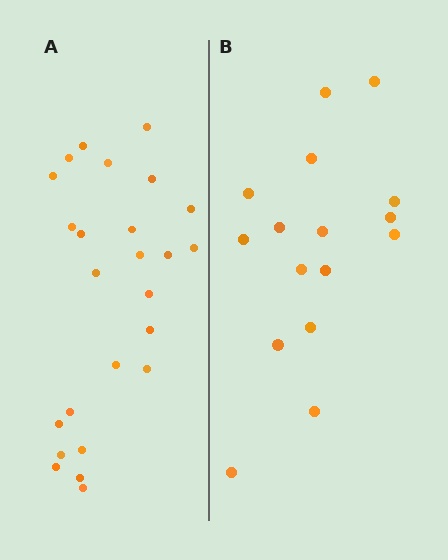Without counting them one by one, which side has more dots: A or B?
Region A (the left region) has more dots.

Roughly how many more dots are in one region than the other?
Region A has roughly 8 or so more dots than region B.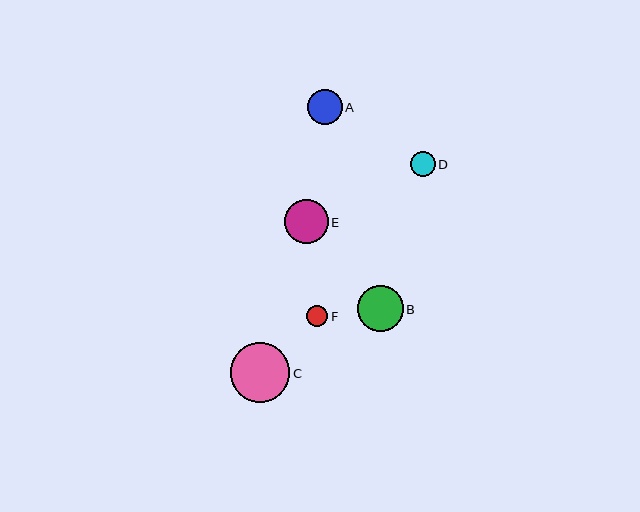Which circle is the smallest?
Circle F is the smallest with a size of approximately 21 pixels.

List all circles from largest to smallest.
From largest to smallest: C, B, E, A, D, F.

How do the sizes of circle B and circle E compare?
Circle B and circle E are approximately the same size.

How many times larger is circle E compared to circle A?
Circle E is approximately 1.2 times the size of circle A.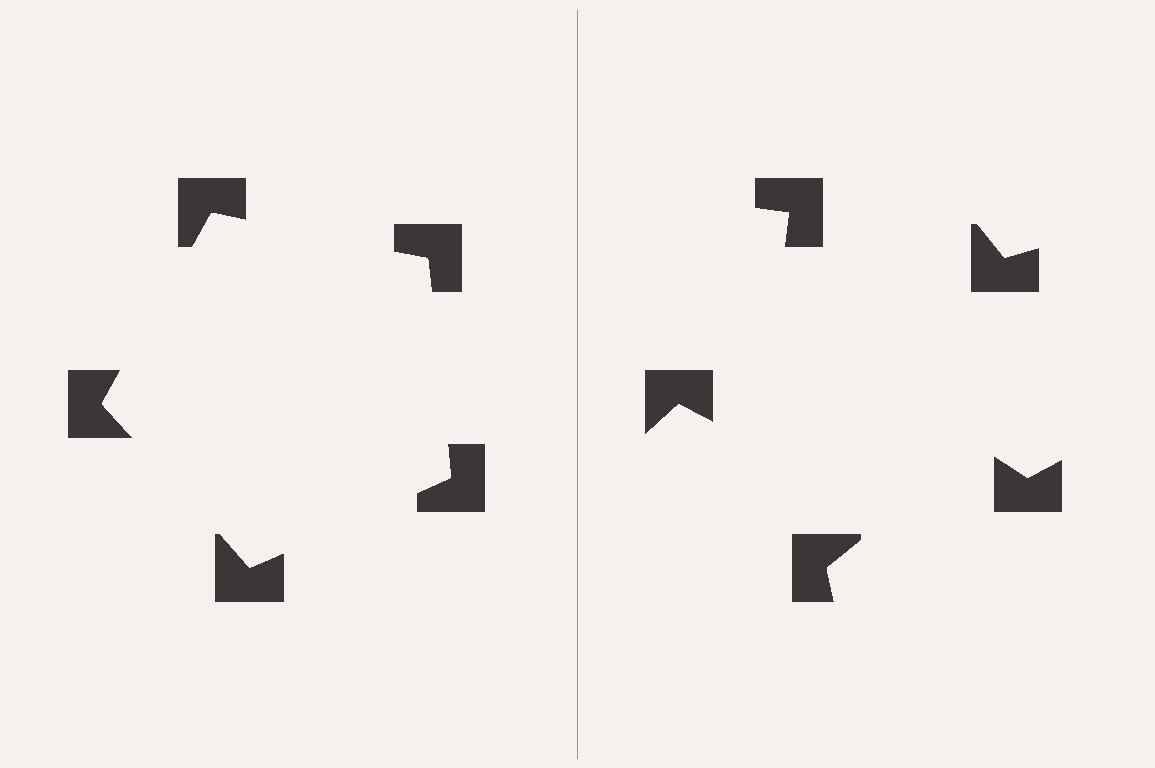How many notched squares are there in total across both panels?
10 — 5 on each side.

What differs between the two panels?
The notched squares are positioned identically on both sides; only the wedge orientations differ. On the left they align to a pentagon; on the right they are misaligned.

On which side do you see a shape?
An illusory pentagon appears on the left side. On the right side the wedge cuts are rotated, so no coherent shape forms.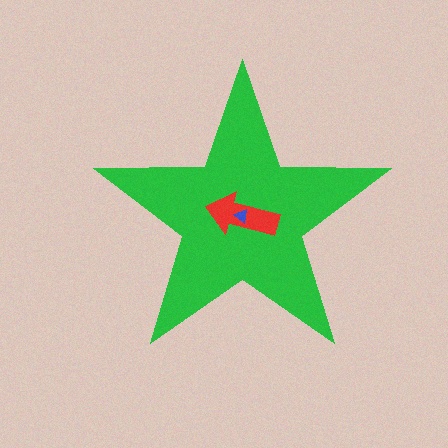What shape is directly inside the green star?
The red arrow.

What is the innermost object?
The blue triangle.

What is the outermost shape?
The green star.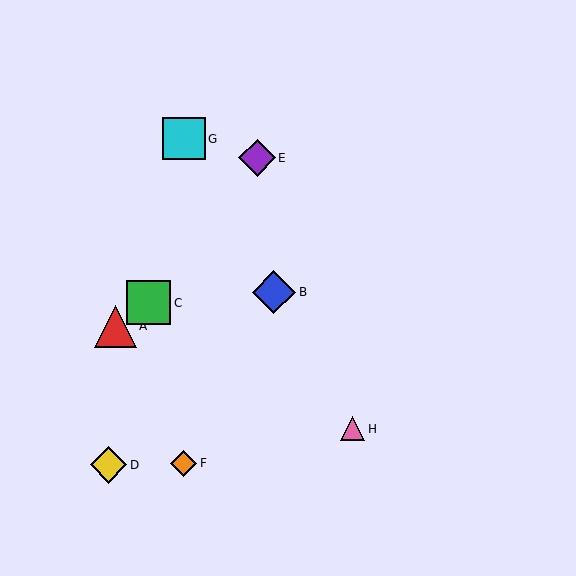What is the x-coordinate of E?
Object E is at x≈257.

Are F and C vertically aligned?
No, F is at x≈184 and C is at x≈149.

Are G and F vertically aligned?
Yes, both are at x≈184.